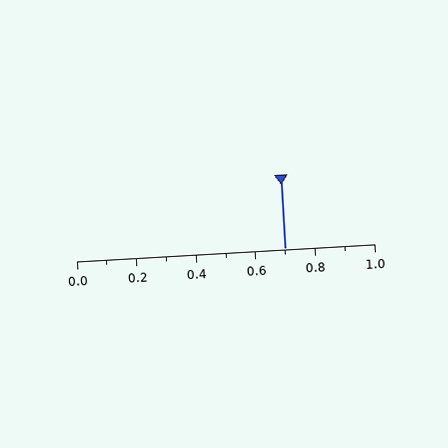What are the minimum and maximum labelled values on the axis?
The axis runs from 0.0 to 1.0.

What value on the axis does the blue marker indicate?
The marker indicates approximately 0.7.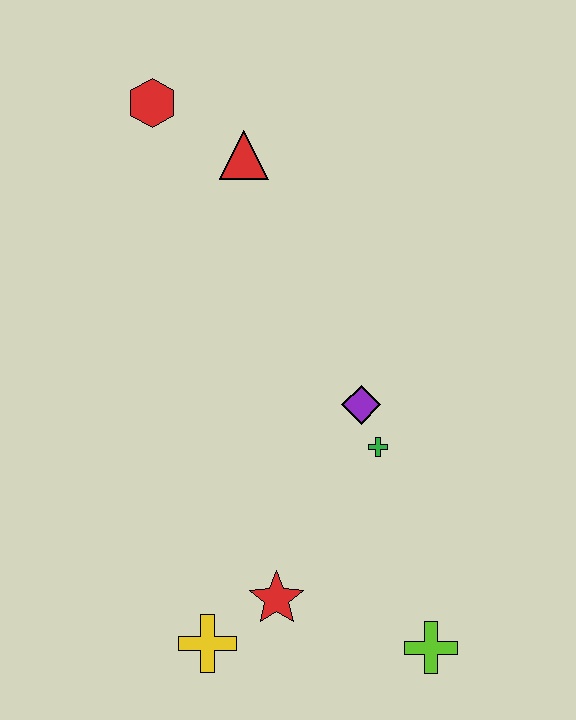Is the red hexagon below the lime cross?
No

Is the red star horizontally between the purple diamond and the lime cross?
No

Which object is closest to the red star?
The yellow cross is closest to the red star.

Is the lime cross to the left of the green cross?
No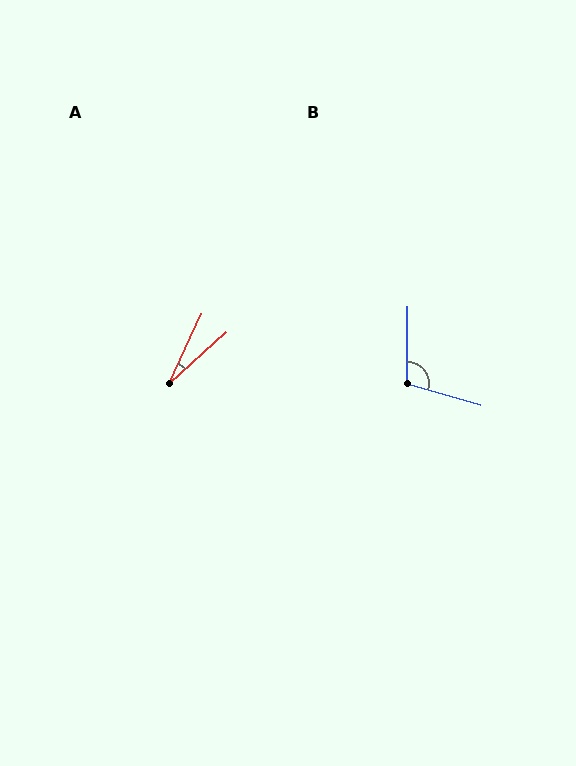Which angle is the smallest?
A, at approximately 23 degrees.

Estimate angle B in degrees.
Approximately 106 degrees.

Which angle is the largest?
B, at approximately 106 degrees.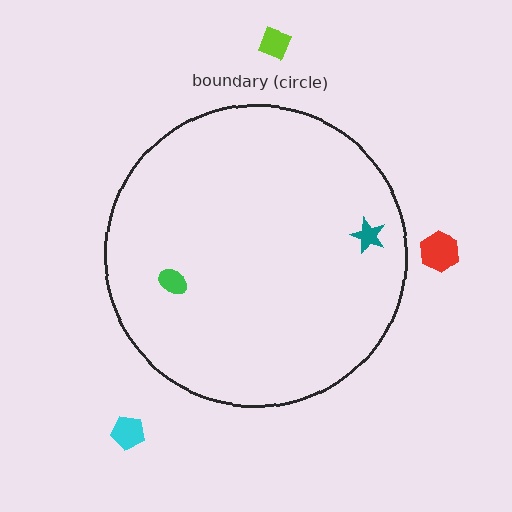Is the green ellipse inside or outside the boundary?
Inside.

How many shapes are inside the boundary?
2 inside, 3 outside.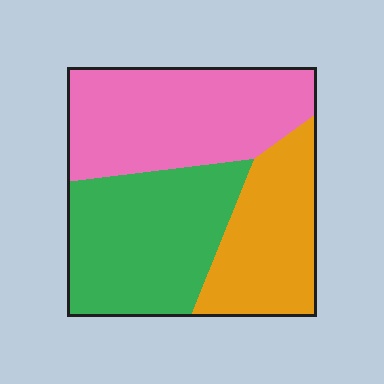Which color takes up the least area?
Orange, at roughly 25%.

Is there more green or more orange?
Green.